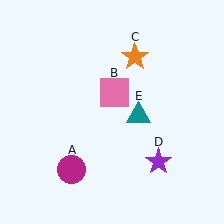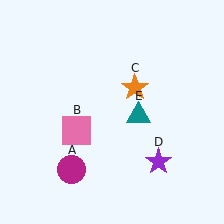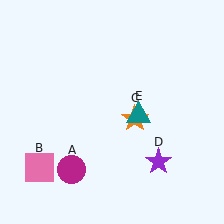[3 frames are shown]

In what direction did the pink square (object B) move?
The pink square (object B) moved down and to the left.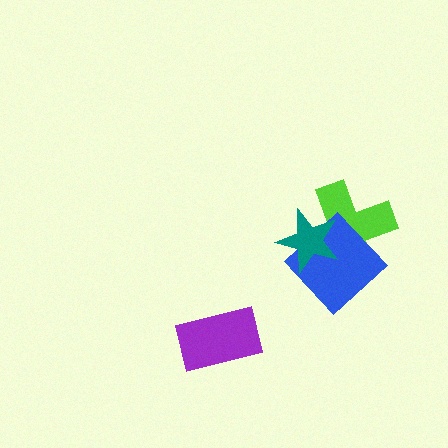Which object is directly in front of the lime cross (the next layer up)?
The blue diamond is directly in front of the lime cross.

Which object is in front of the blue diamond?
The teal star is in front of the blue diamond.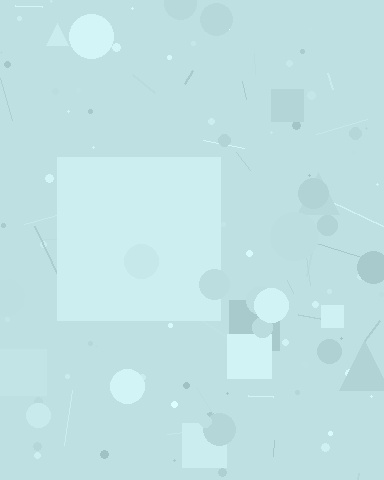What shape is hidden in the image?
A square is hidden in the image.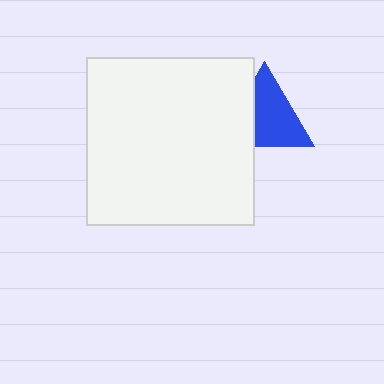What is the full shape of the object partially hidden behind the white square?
The partially hidden object is a blue triangle.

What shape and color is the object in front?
The object in front is a white square.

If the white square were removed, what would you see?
You would see the complete blue triangle.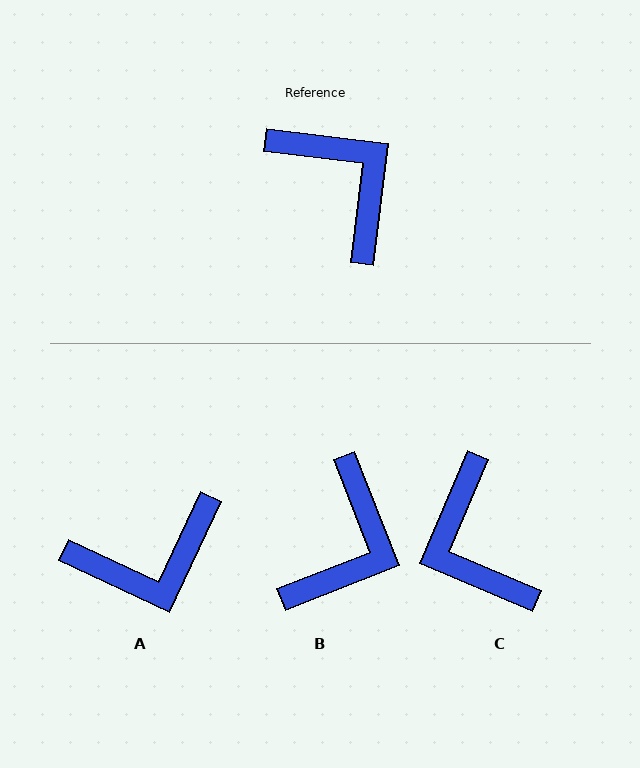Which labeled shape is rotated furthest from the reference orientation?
C, about 164 degrees away.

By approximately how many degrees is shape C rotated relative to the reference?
Approximately 164 degrees counter-clockwise.